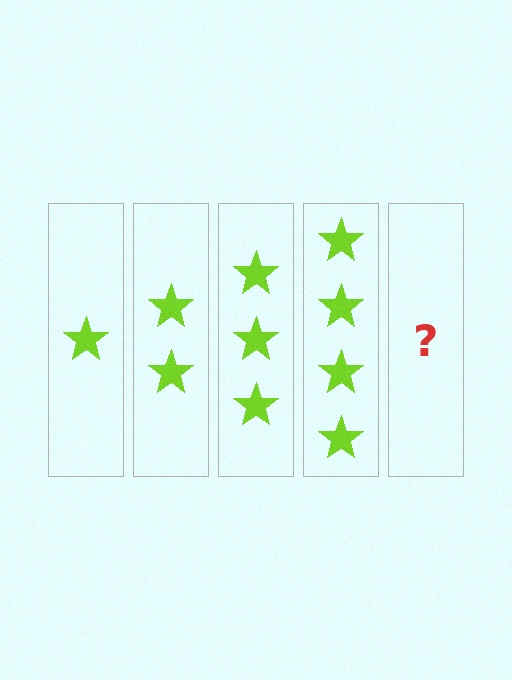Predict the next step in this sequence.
The next step is 5 stars.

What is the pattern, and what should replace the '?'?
The pattern is that each step adds one more star. The '?' should be 5 stars.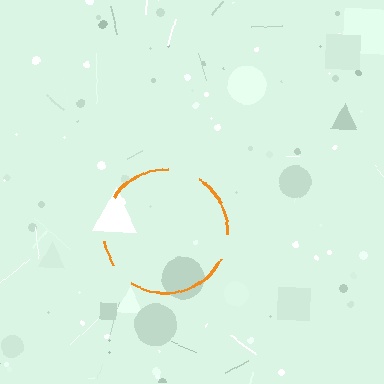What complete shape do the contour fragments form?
The contour fragments form a circle.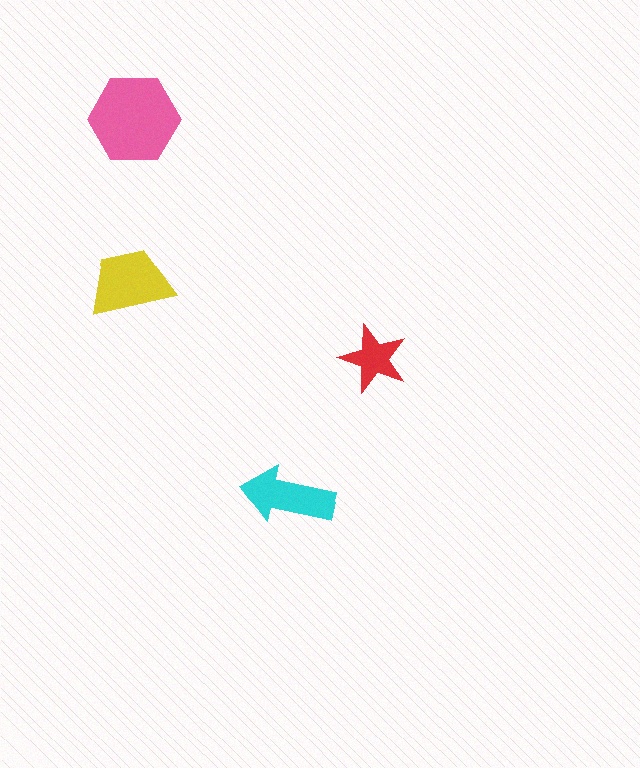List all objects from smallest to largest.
The red star, the cyan arrow, the yellow trapezoid, the pink hexagon.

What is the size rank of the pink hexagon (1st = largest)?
1st.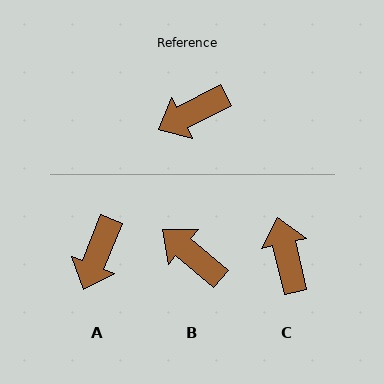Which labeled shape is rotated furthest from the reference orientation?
C, about 104 degrees away.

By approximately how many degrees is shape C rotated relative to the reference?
Approximately 104 degrees clockwise.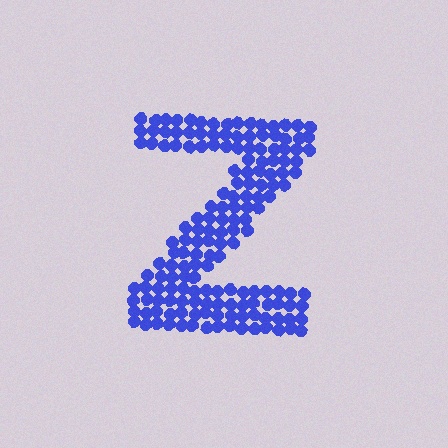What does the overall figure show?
The overall figure shows the letter Z.